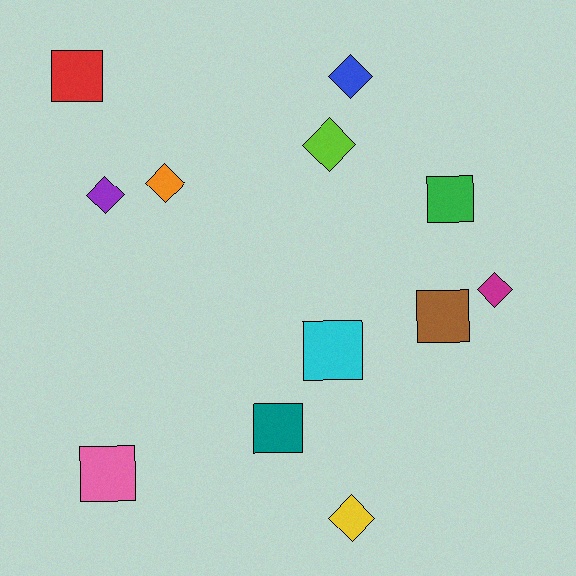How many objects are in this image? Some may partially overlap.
There are 12 objects.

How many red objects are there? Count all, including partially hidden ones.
There is 1 red object.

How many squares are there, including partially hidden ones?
There are 6 squares.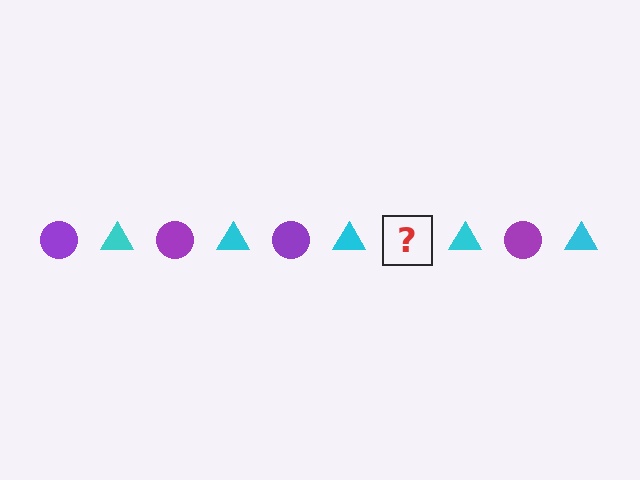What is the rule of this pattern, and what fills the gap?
The rule is that the pattern alternates between purple circle and cyan triangle. The gap should be filled with a purple circle.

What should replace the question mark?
The question mark should be replaced with a purple circle.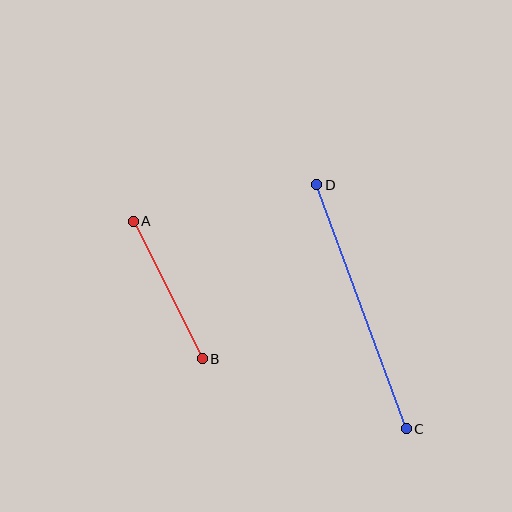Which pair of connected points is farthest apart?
Points C and D are farthest apart.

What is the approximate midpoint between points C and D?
The midpoint is at approximately (361, 307) pixels.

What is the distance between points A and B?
The distance is approximately 154 pixels.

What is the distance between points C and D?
The distance is approximately 260 pixels.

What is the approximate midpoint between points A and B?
The midpoint is at approximately (168, 290) pixels.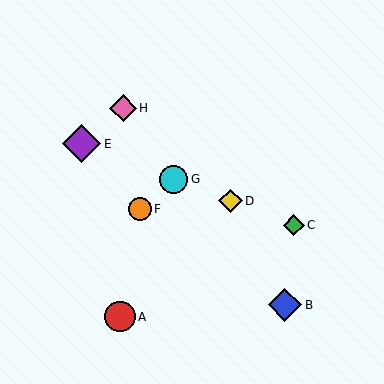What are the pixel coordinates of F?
Object F is at (140, 209).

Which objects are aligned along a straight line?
Objects C, D, E, G are aligned along a straight line.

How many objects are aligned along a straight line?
4 objects (C, D, E, G) are aligned along a straight line.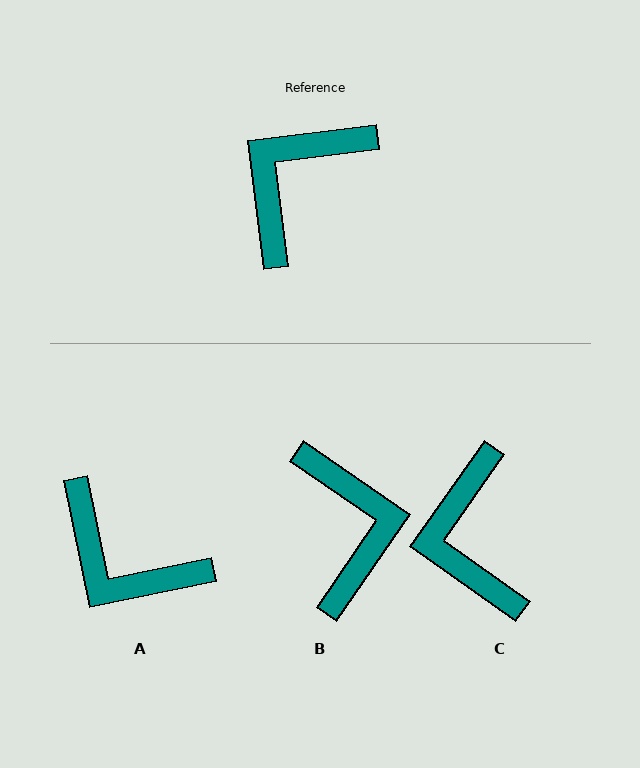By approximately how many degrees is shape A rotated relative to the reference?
Approximately 94 degrees counter-clockwise.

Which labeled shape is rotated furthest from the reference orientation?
B, about 132 degrees away.